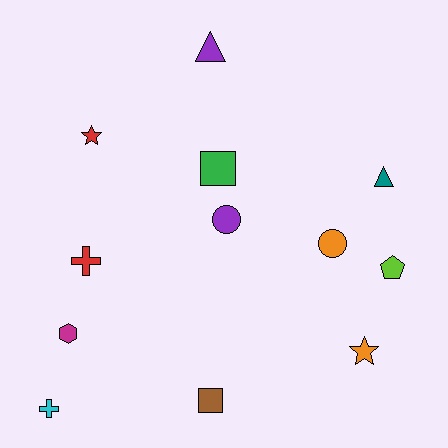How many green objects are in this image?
There is 1 green object.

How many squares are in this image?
There are 2 squares.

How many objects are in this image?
There are 12 objects.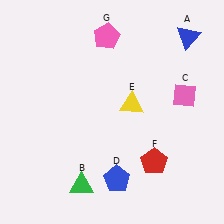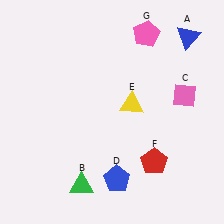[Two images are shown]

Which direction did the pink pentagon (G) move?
The pink pentagon (G) moved right.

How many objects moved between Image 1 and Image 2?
1 object moved between the two images.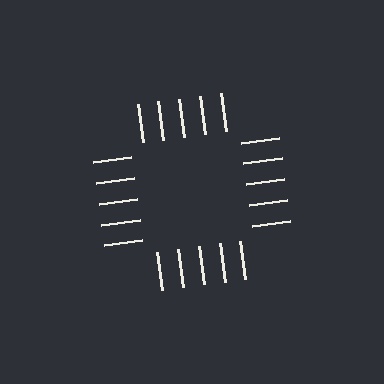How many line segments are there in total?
20 — 5 along each of the 4 edges.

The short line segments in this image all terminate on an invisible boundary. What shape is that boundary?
An illusory square — the line segments terminate on its edges but no continuous stroke is drawn.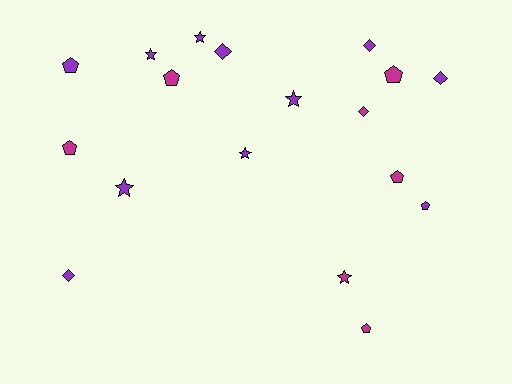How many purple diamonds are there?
There are 4 purple diamonds.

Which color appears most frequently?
Purple, with 11 objects.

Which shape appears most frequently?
Pentagon, with 7 objects.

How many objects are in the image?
There are 18 objects.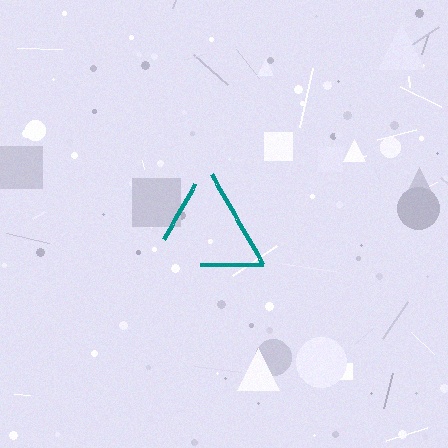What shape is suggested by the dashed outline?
The dashed outline suggests a triangle.